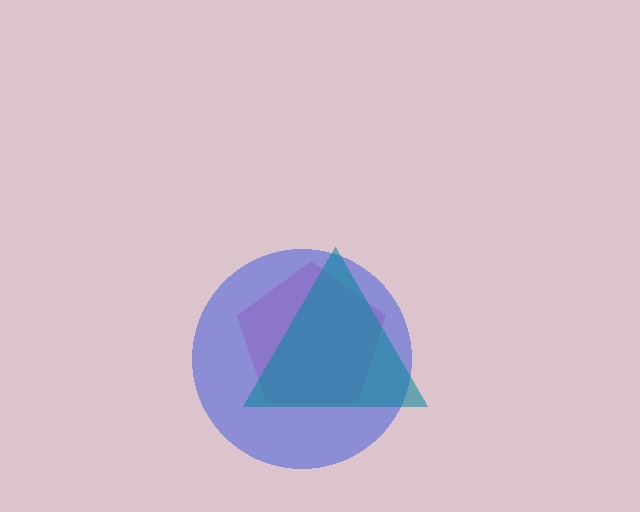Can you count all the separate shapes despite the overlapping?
Yes, there are 3 separate shapes.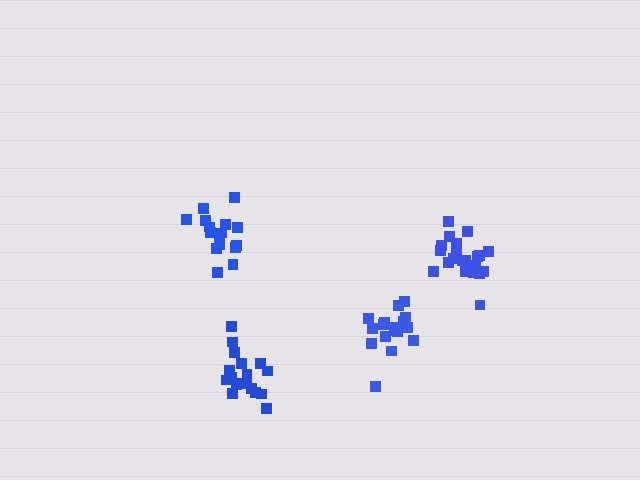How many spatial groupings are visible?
There are 4 spatial groupings.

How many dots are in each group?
Group 1: 17 dots, Group 2: 21 dots, Group 3: 18 dots, Group 4: 16 dots (72 total).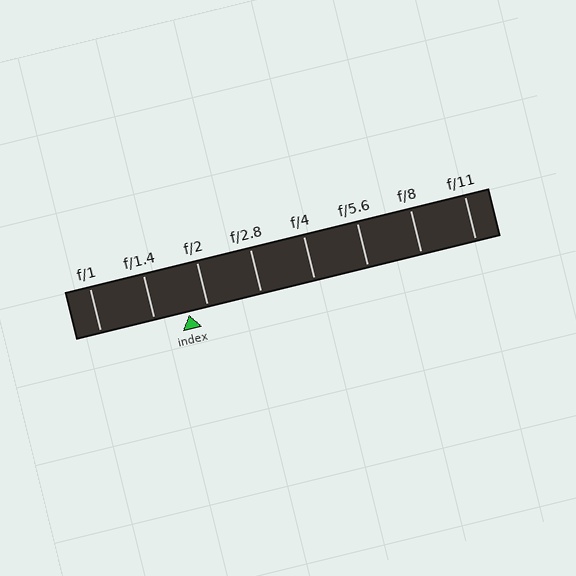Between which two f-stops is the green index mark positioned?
The index mark is between f/1.4 and f/2.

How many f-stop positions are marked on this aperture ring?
There are 8 f-stop positions marked.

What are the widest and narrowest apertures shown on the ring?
The widest aperture shown is f/1 and the narrowest is f/11.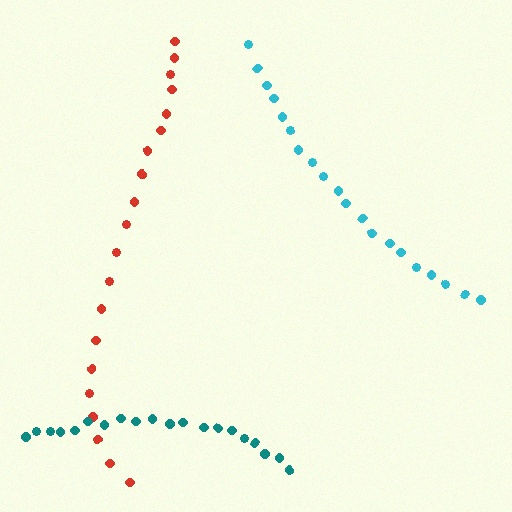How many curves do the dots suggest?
There are 3 distinct paths.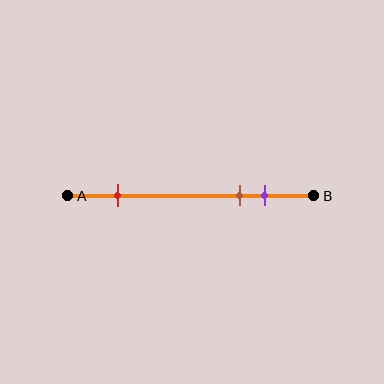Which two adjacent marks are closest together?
The brown and purple marks are the closest adjacent pair.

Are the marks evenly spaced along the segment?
No, the marks are not evenly spaced.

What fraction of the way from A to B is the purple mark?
The purple mark is approximately 80% (0.8) of the way from A to B.